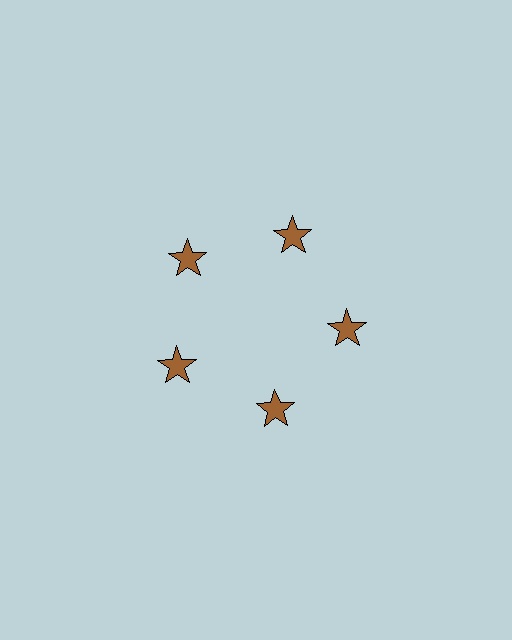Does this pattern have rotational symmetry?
Yes, this pattern has 5-fold rotational symmetry. It looks the same after rotating 72 degrees around the center.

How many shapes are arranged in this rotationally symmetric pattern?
There are 5 shapes, arranged in 5 groups of 1.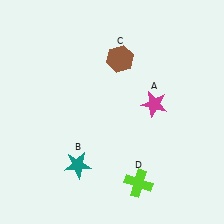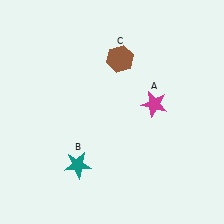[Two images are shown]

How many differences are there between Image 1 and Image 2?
There is 1 difference between the two images.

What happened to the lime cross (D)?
The lime cross (D) was removed in Image 2. It was in the bottom-right area of Image 1.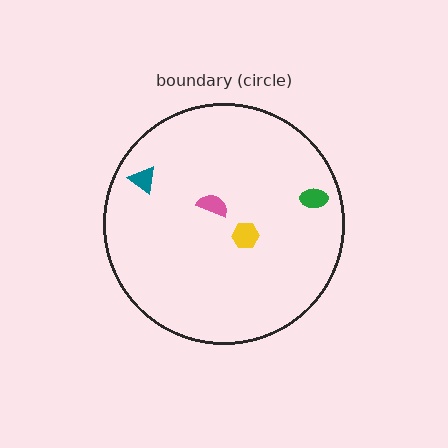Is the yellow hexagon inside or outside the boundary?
Inside.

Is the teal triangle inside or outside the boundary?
Inside.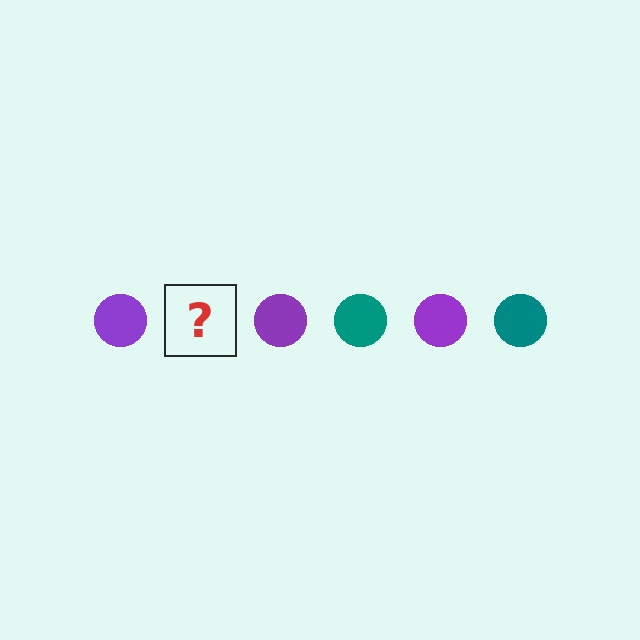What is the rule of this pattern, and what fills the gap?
The rule is that the pattern cycles through purple, teal circles. The gap should be filled with a teal circle.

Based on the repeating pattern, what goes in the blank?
The blank should be a teal circle.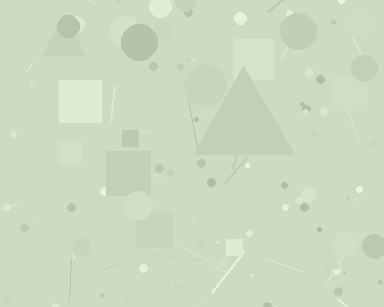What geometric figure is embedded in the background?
A triangle is embedded in the background.